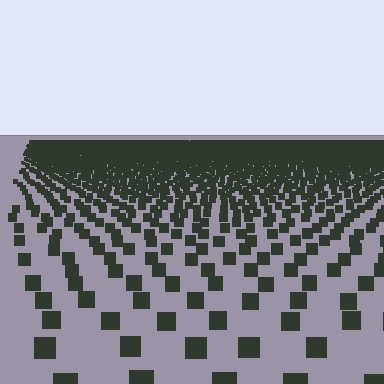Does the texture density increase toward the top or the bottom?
Density increases toward the top.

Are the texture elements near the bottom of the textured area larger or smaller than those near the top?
Larger. Near the bottom, elements are closer to the viewer and appear at a bigger on-screen size.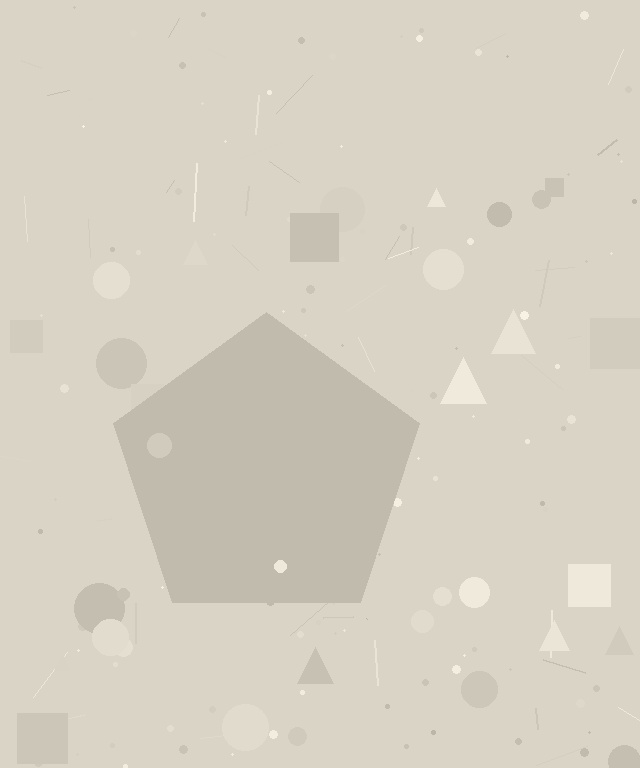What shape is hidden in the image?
A pentagon is hidden in the image.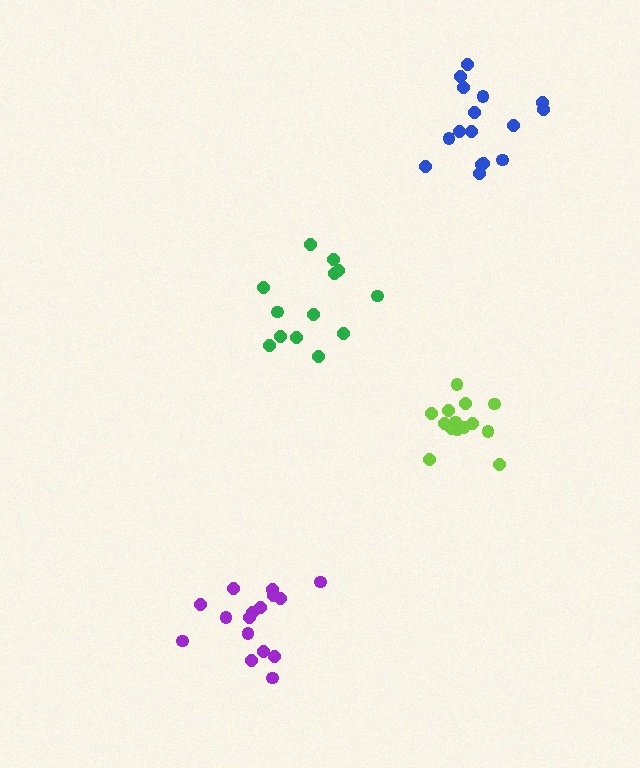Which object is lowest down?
The purple cluster is bottommost.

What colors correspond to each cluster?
The clusters are colored: green, lime, purple, blue.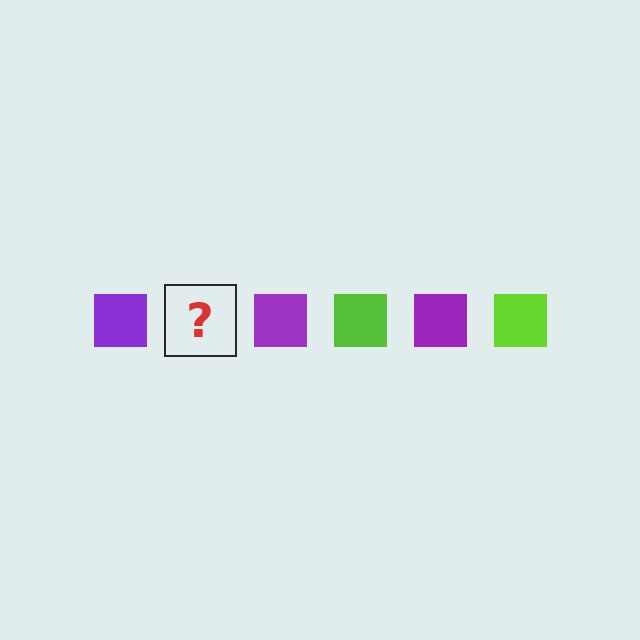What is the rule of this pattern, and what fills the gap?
The rule is that the pattern cycles through purple, lime squares. The gap should be filled with a lime square.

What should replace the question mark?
The question mark should be replaced with a lime square.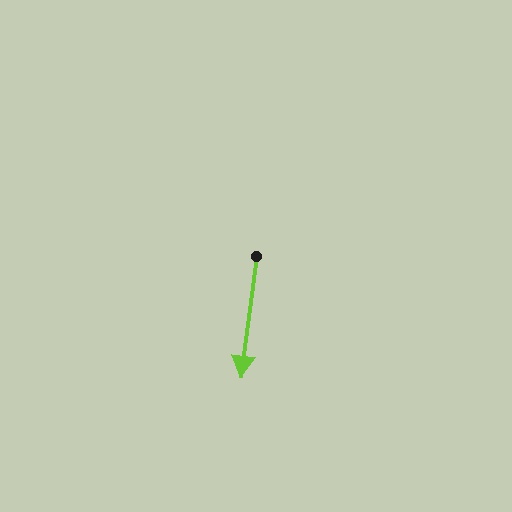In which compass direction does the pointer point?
South.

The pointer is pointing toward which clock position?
Roughly 6 o'clock.